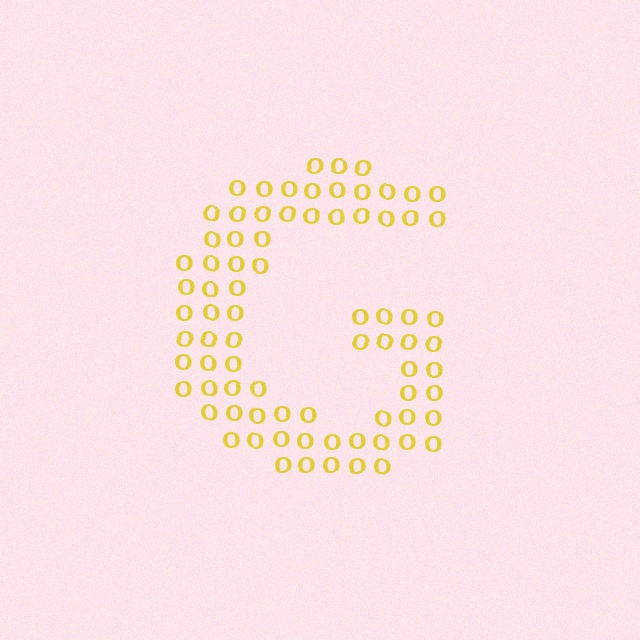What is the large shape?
The large shape is the letter G.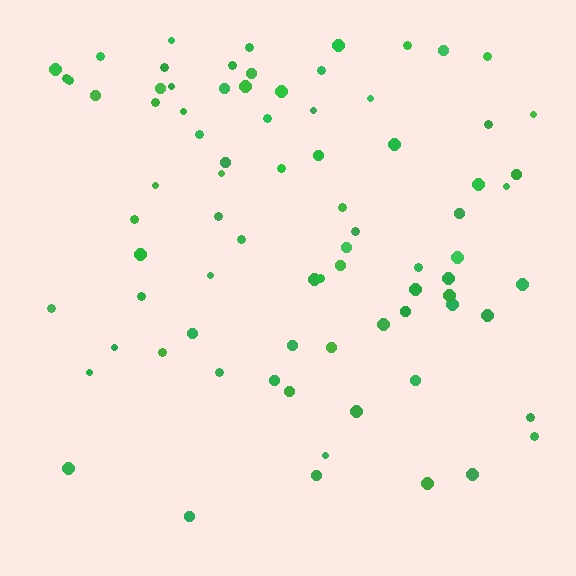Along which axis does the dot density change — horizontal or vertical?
Vertical.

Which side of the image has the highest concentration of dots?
The top.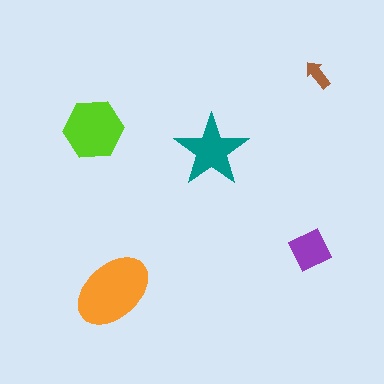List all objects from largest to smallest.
The orange ellipse, the lime hexagon, the teal star, the purple square, the brown arrow.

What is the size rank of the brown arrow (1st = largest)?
5th.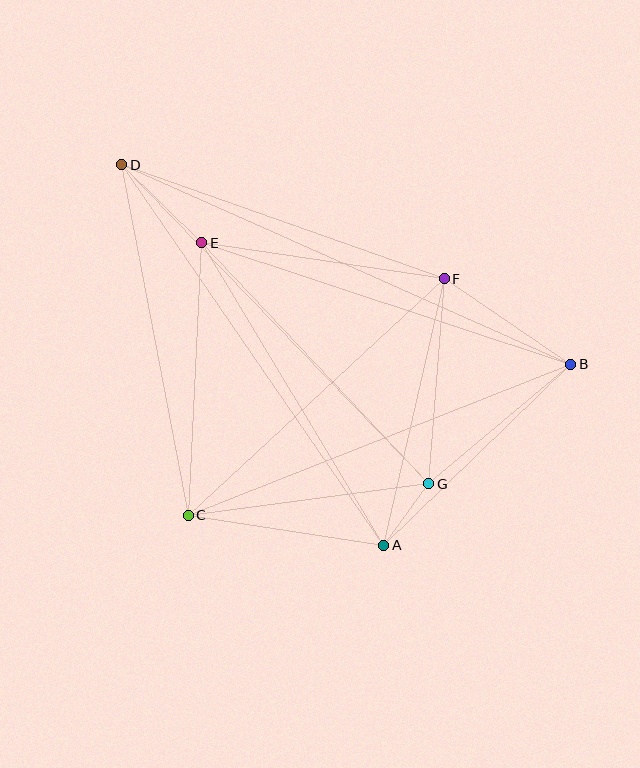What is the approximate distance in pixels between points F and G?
The distance between F and G is approximately 206 pixels.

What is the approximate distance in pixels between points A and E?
The distance between A and E is approximately 353 pixels.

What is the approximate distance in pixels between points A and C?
The distance between A and C is approximately 198 pixels.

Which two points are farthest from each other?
Points B and D are farthest from each other.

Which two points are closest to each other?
Points A and G are closest to each other.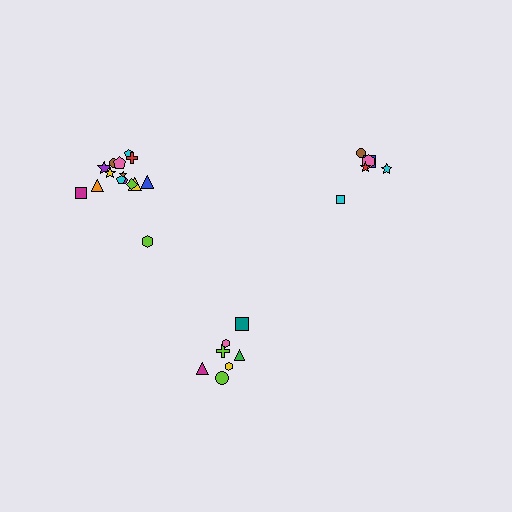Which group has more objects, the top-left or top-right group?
The top-left group.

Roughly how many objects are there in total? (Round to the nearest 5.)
Roughly 30 objects in total.